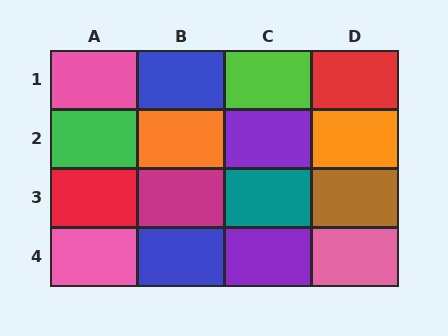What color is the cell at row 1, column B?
Blue.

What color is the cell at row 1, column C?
Lime.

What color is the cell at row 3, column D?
Brown.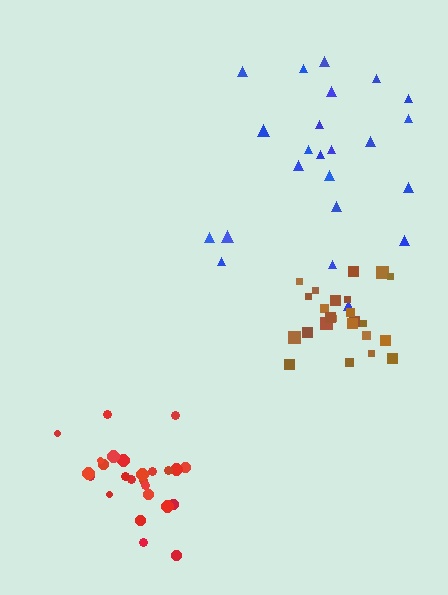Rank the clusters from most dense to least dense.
brown, red, blue.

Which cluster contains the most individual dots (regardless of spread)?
Brown (25).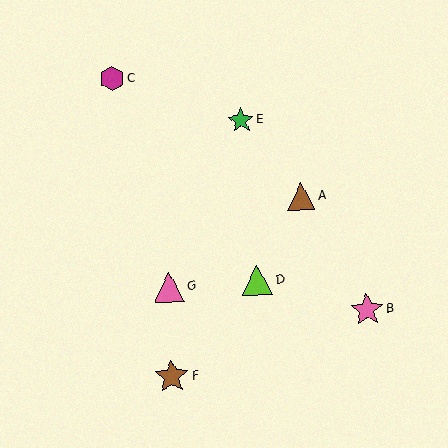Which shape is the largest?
The brown star (labeled F) is the largest.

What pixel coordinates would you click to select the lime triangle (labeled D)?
Click at (258, 280) to select the lime triangle D.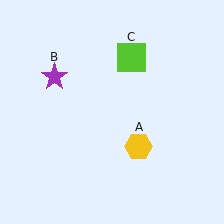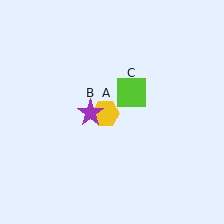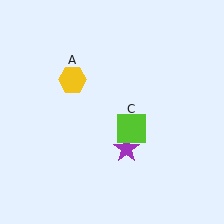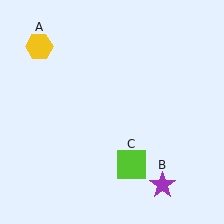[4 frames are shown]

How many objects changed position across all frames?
3 objects changed position: yellow hexagon (object A), purple star (object B), lime square (object C).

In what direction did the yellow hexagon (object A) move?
The yellow hexagon (object A) moved up and to the left.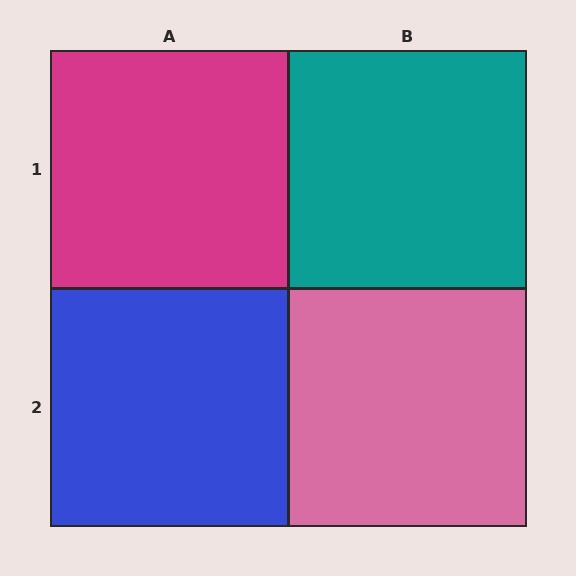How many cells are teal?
1 cell is teal.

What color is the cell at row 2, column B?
Pink.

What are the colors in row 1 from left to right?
Magenta, teal.